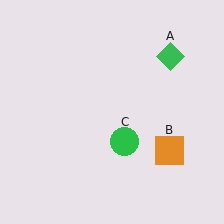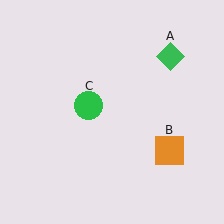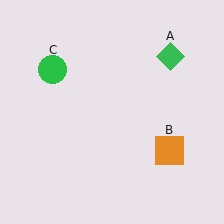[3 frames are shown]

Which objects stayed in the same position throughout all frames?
Green diamond (object A) and orange square (object B) remained stationary.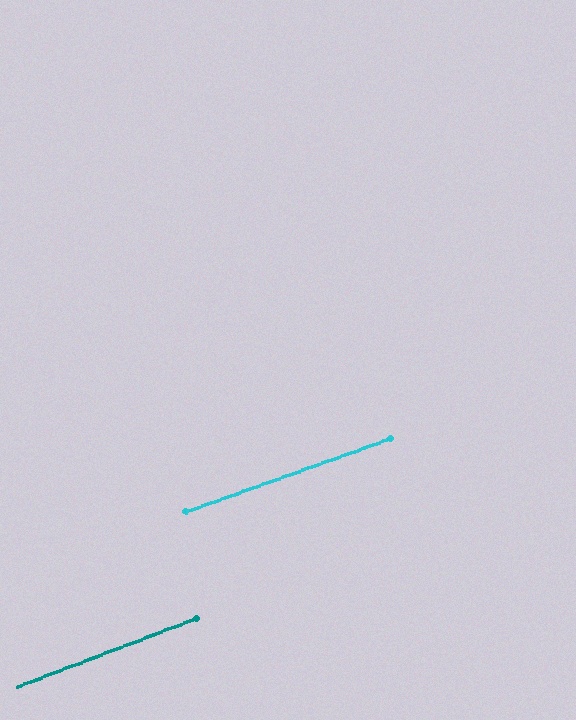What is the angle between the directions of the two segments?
Approximately 1 degree.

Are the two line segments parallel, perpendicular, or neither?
Parallel — their directions differ by only 1.2°.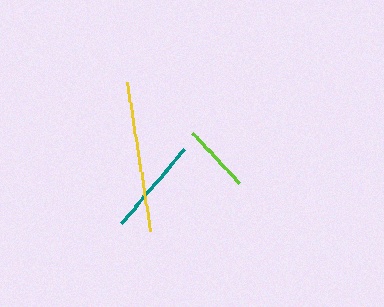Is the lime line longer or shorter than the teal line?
The teal line is longer than the lime line.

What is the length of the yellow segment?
The yellow segment is approximately 151 pixels long.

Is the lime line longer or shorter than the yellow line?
The yellow line is longer than the lime line.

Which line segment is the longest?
The yellow line is the longest at approximately 151 pixels.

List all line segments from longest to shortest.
From longest to shortest: yellow, teal, lime.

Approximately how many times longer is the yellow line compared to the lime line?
The yellow line is approximately 2.2 times the length of the lime line.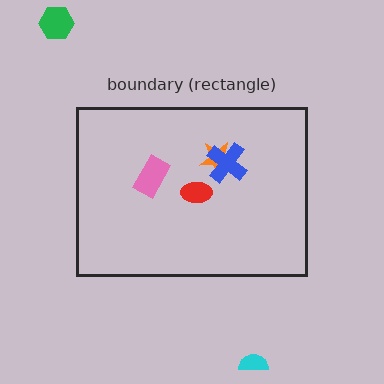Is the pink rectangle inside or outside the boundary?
Inside.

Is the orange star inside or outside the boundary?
Inside.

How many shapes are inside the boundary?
4 inside, 2 outside.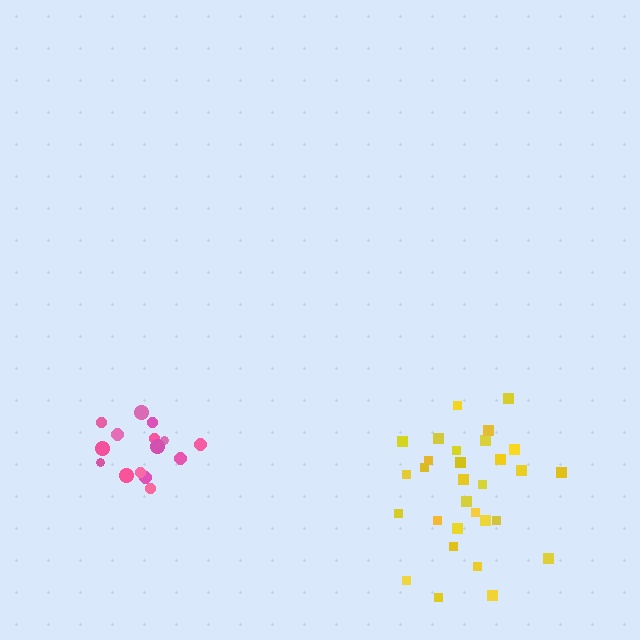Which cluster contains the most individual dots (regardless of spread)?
Yellow (30).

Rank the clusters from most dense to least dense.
pink, yellow.